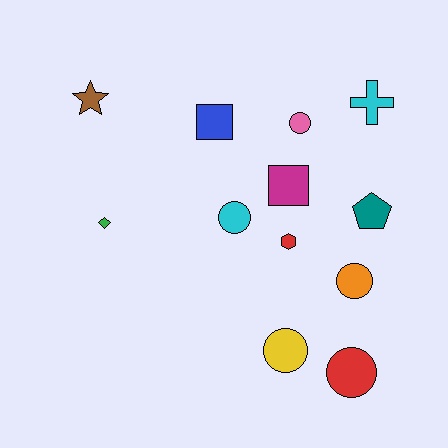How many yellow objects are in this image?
There is 1 yellow object.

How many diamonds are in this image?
There is 1 diamond.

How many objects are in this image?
There are 12 objects.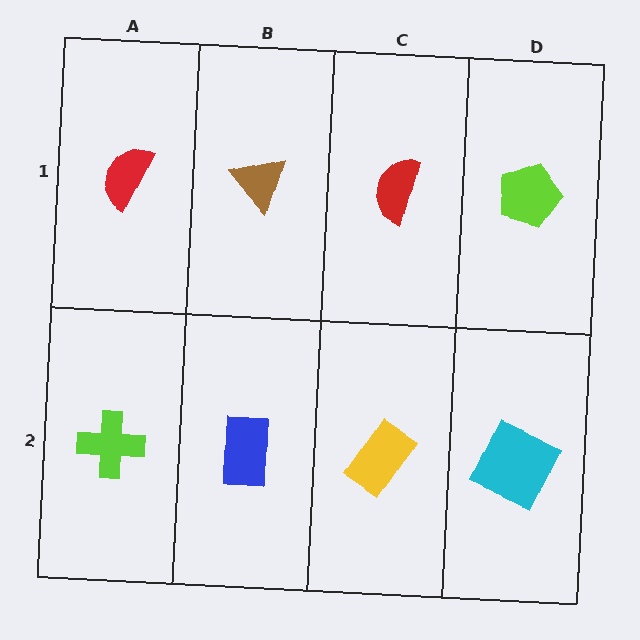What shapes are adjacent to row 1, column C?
A yellow rectangle (row 2, column C), a brown triangle (row 1, column B), a lime pentagon (row 1, column D).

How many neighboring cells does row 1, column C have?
3.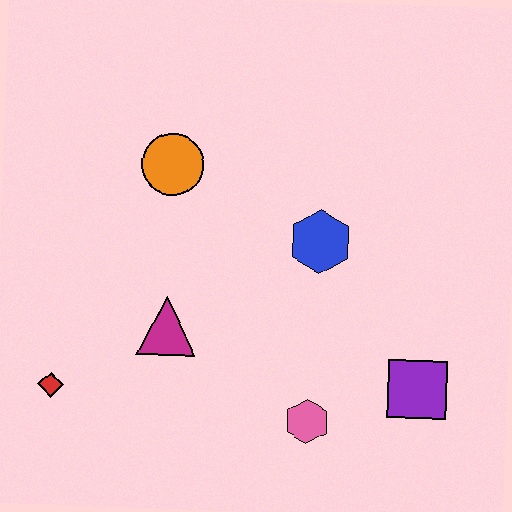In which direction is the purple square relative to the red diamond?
The purple square is to the right of the red diamond.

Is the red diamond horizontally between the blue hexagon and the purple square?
No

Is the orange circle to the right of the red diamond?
Yes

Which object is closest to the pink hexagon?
The purple square is closest to the pink hexagon.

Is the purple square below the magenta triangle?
Yes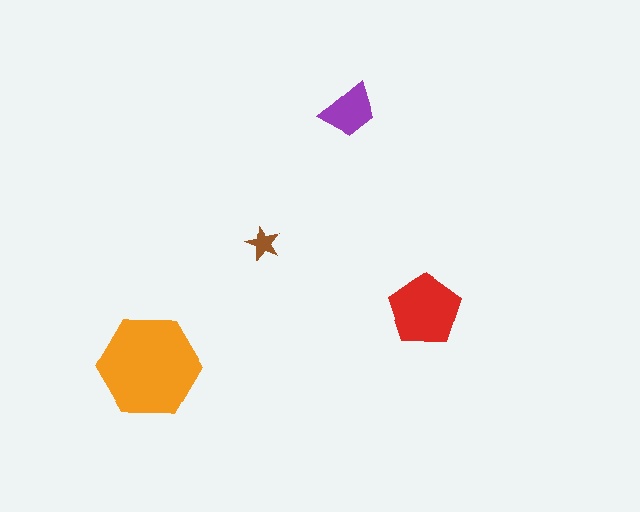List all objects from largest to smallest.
The orange hexagon, the red pentagon, the purple trapezoid, the brown star.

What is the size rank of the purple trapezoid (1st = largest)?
3rd.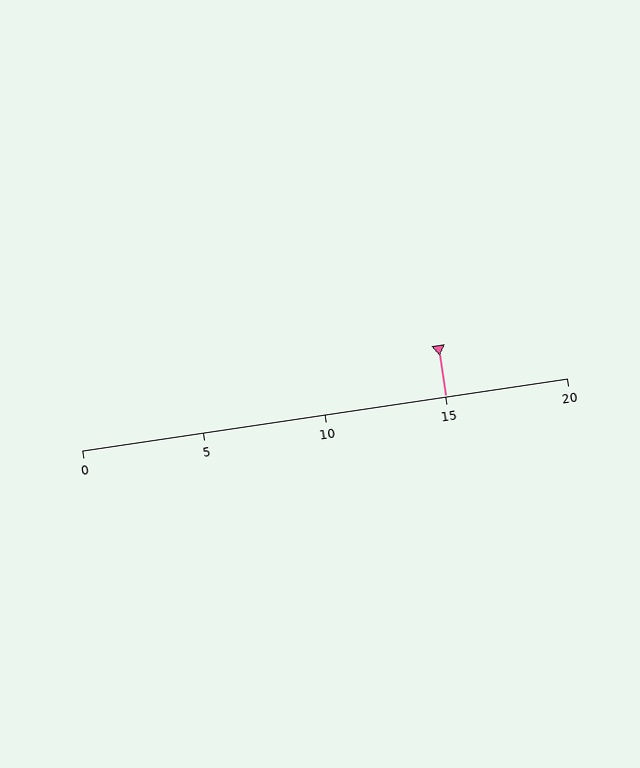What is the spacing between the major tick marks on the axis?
The major ticks are spaced 5 apart.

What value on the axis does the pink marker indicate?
The marker indicates approximately 15.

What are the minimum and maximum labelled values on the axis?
The axis runs from 0 to 20.